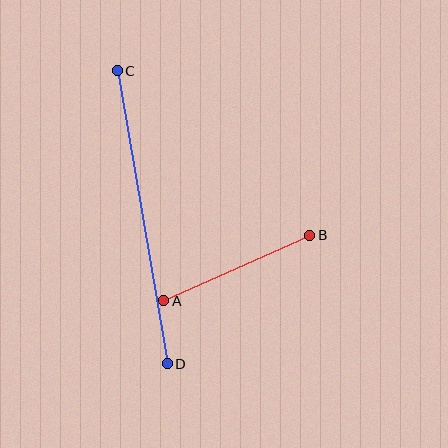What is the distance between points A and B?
The distance is approximately 160 pixels.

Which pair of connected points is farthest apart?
Points C and D are farthest apart.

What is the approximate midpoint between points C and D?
The midpoint is at approximately (142, 217) pixels.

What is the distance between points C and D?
The distance is approximately 297 pixels.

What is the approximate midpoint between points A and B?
The midpoint is at approximately (237, 268) pixels.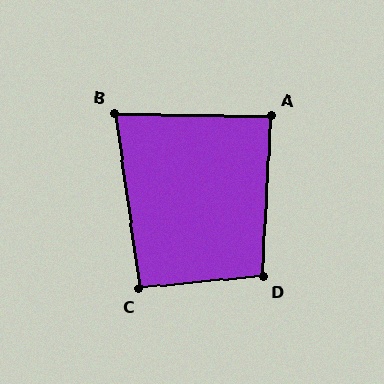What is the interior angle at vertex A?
Approximately 88 degrees (approximately right).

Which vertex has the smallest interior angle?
B, at approximately 81 degrees.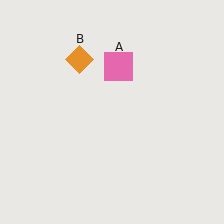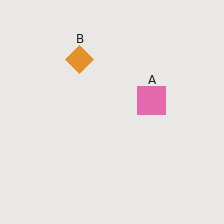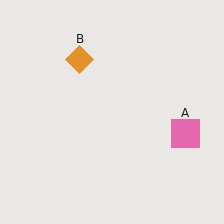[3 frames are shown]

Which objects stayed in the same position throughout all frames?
Orange diamond (object B) remained stationary.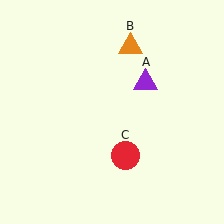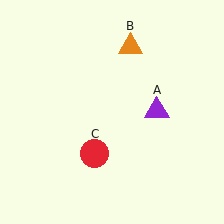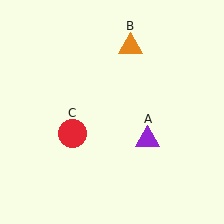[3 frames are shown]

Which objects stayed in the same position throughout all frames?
Orange triangle (object B) remained stationary.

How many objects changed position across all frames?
2 objects changed position: purple triangle (object A), red circle (object C).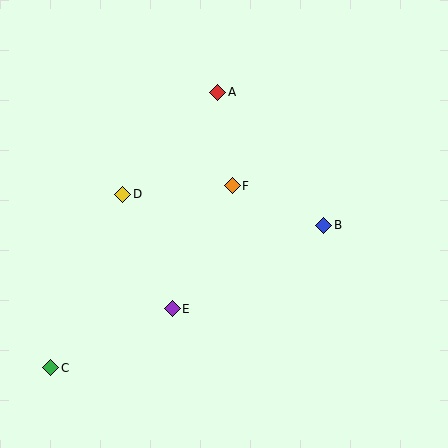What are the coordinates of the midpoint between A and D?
The midpoint between A and D is at (170, 143).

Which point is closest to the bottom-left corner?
Point C is closest to the bottom-left corner.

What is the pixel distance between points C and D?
The distance between C and D is 188 pixels.